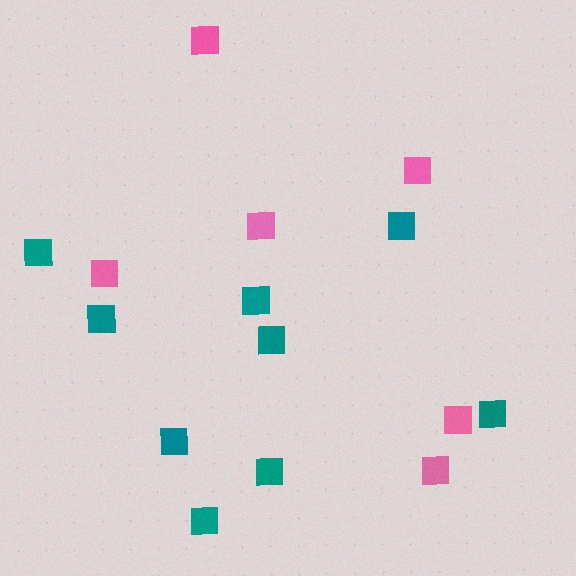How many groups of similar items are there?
There are 2 groups: one group of pink squares (6) and one group of teal squares (9).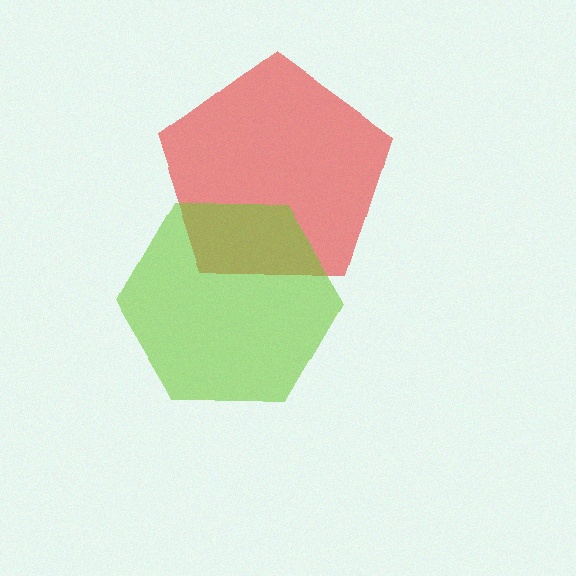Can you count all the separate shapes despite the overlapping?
Yes, there are 2 separate shapes.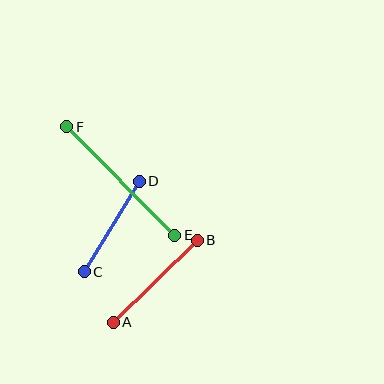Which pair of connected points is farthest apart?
Points E and F are farthest apart.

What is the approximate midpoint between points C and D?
The midpoint is at approximately (112, 226) pixels.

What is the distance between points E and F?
The distance is approximately 153 pixels.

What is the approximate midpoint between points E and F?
The midpoint is at approximately (121, 181) pixels.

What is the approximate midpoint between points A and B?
The midpoint is at approximately (155, 281) pixels.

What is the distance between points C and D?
The distance is approximately 106 pixels.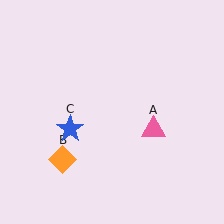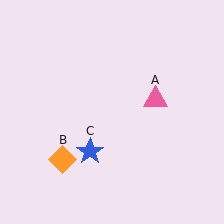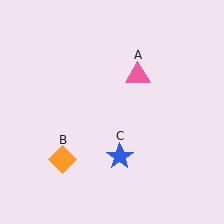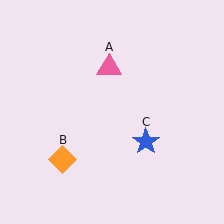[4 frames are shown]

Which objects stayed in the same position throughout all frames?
Orange diamond (object B) remained stationary.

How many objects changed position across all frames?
2 objects changed position: pink triangle (object A), blue star (object C).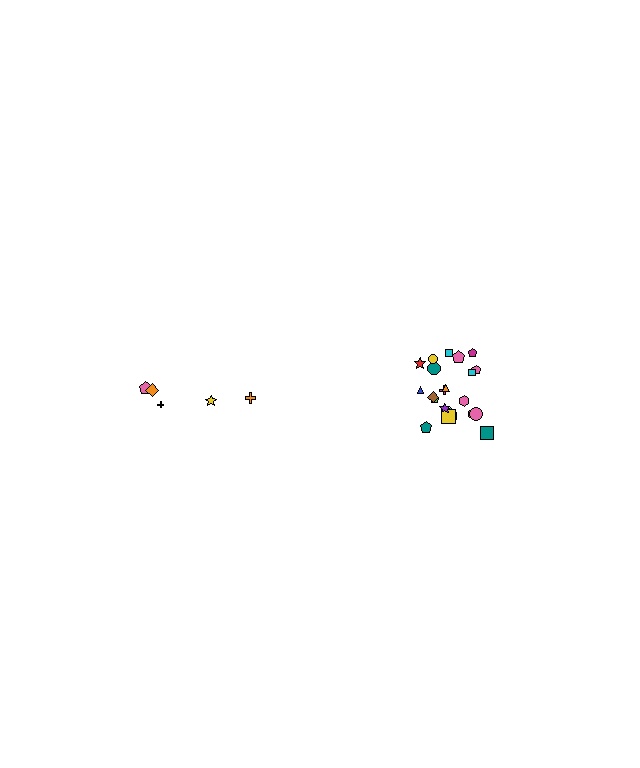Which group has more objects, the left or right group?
The right group.